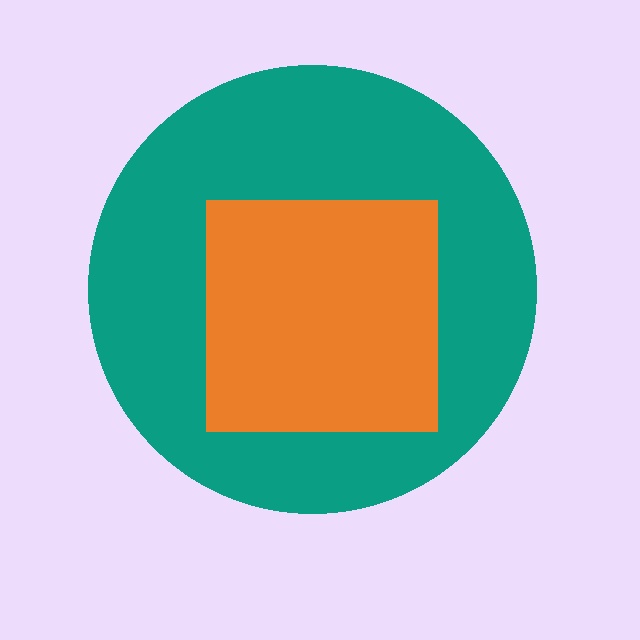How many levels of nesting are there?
2.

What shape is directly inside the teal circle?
The orange square.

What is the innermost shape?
The orange square.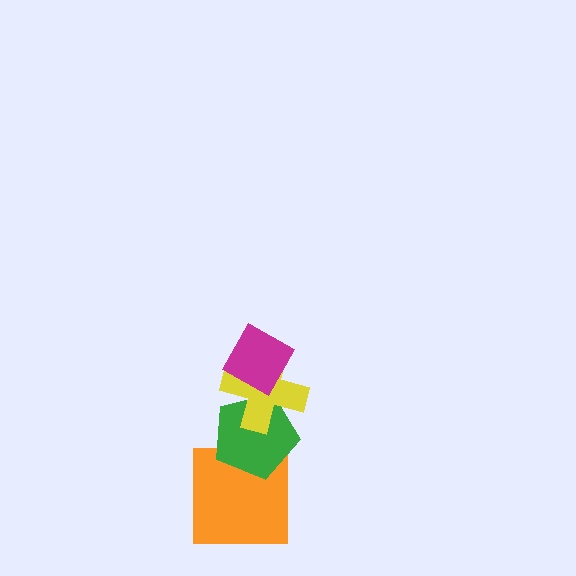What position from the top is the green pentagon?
The green pentagon is 3rd from the top.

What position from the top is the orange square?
The orange square is 4th from the top.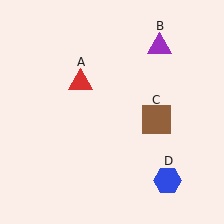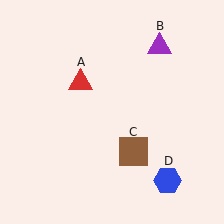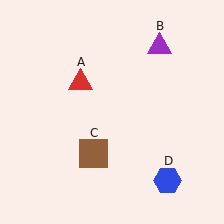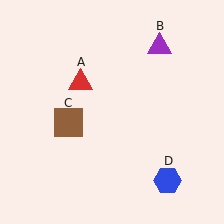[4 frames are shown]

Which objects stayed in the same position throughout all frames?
Red triangle (object A) and purple triangle (object B) and blue hexagon (object D) remained stationary.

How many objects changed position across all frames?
1 object changed position: brown square (object C).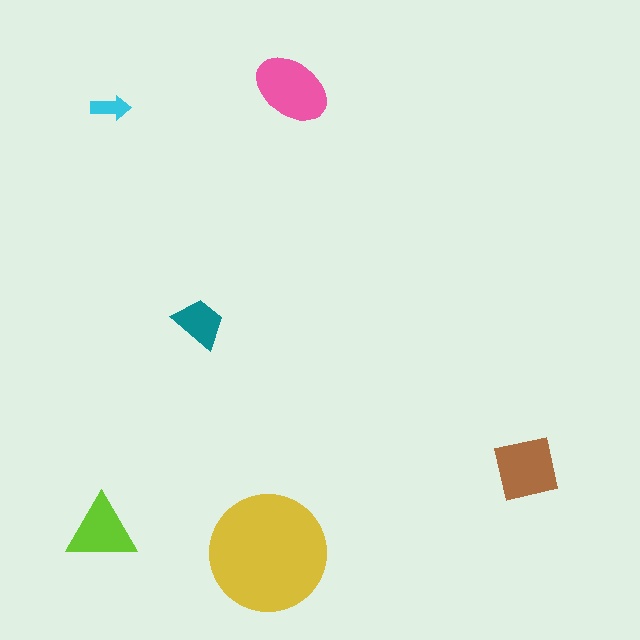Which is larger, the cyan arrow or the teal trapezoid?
The teal trapezoid.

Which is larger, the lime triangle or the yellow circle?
The yellow circle.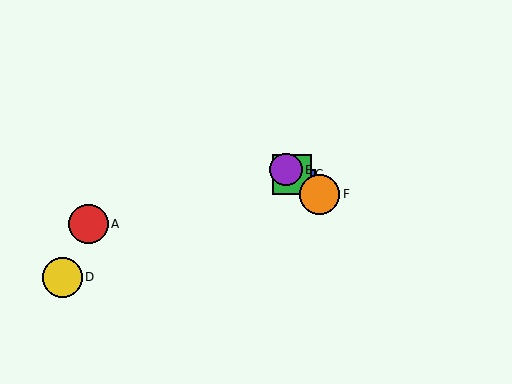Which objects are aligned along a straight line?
Objects B, C, E, F are aligned along a straight line.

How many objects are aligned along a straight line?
4 objects (B, C, E, F) are aligned along a straight line.